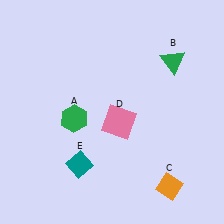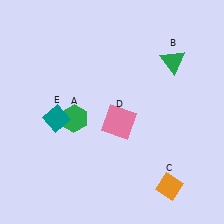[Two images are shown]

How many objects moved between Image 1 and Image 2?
1 object moved between the two images.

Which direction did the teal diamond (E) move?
The teal diamond (E) moved up.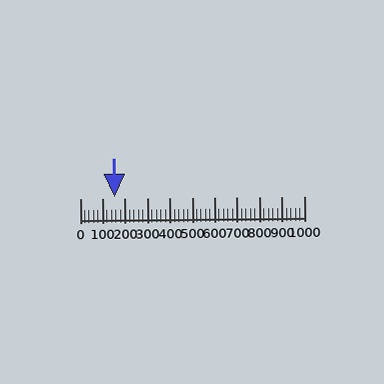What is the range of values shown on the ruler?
The ruler shows values from 0 to 1000.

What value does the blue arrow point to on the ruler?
The blue arrow points to approximately 156.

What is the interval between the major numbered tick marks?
The major tick marks are spaced 100 units apart.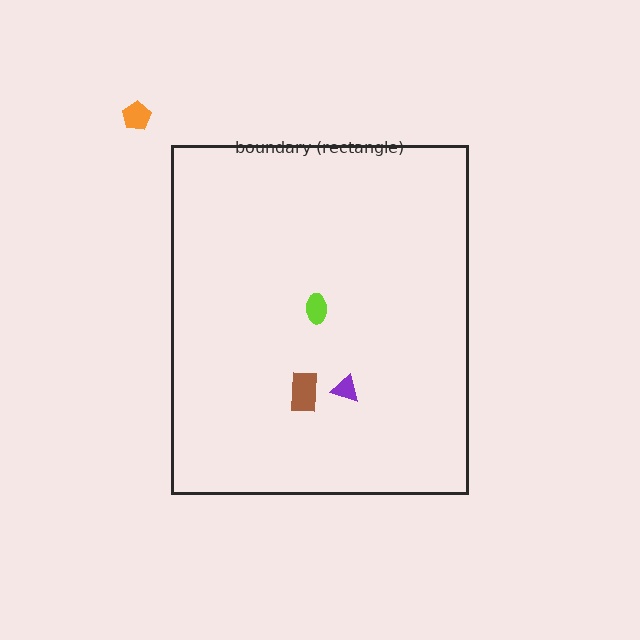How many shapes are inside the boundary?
3 inside, 1 outside.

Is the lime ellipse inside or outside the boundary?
Inside.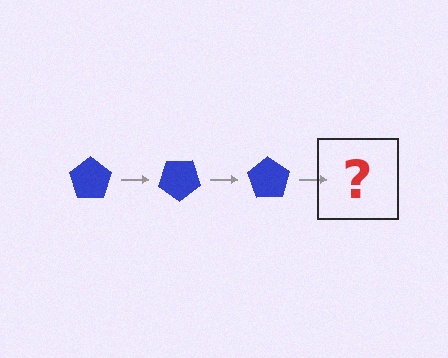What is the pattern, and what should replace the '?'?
The pattern is that the pentagon rotates 35 degrees each step. The '?' should be a blue pentagon rotated 105 degrees.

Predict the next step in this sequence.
The next step is a blue pentagon rotated 105 degrees.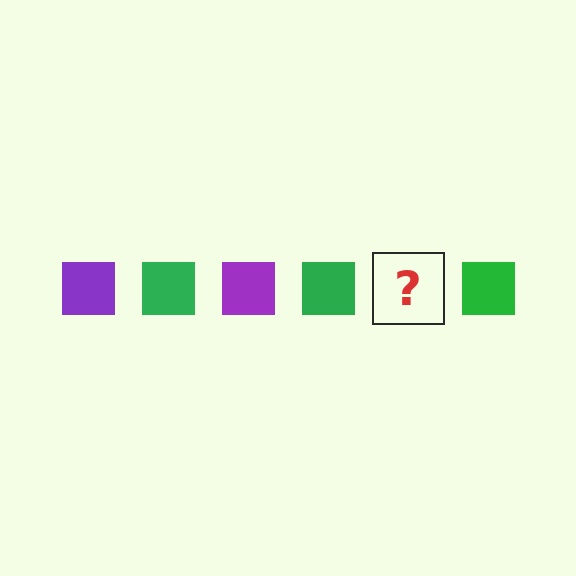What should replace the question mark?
The question mark should be replaced with a purple square.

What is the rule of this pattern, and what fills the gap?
The rule is that the pattern cycles through purple, green squares. The gap should be filled with a purple square.